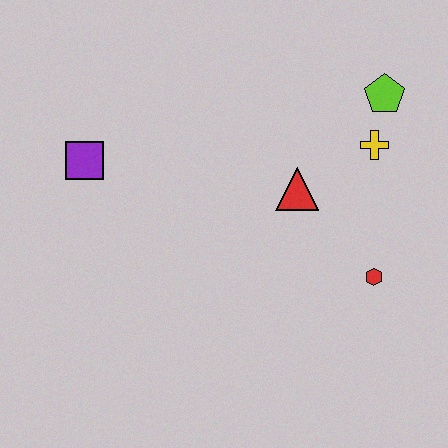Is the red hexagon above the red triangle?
No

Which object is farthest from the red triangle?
The purple square is farthest from the red triangle.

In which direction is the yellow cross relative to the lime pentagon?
The yellow cross is below the lime pentagon.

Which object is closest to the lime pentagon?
The yellow cross is closest to the lime pentagon.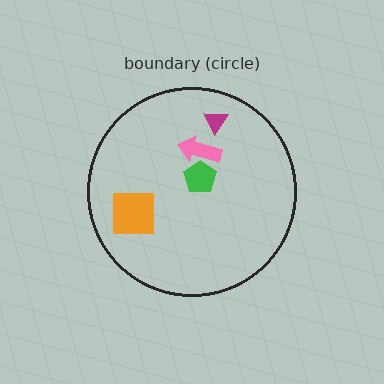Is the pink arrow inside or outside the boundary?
Inside.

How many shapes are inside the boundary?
4 inside, 0 outside.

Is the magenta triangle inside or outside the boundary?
Inside.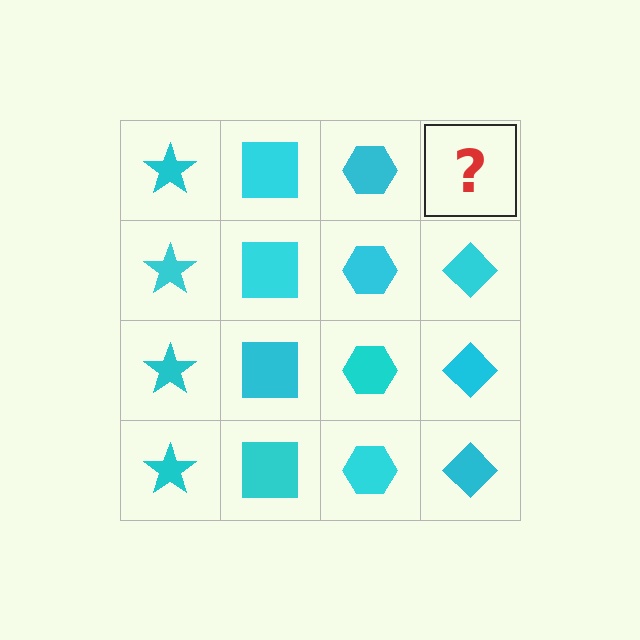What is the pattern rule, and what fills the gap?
The rule is that each column has a consistent shape. The gap should be filled with a cyan diamond.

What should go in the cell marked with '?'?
The missing cell should contain a cyan diamond.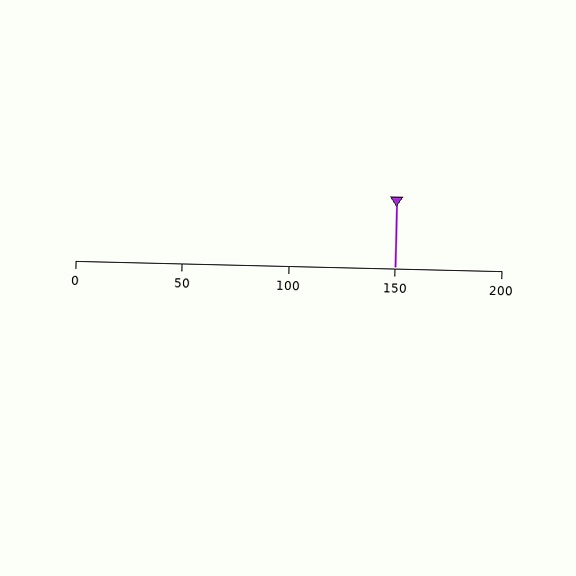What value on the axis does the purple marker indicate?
The marker indicates approximately 150.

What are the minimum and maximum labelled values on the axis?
The axis runs from 0 to 200.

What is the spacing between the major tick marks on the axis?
The major ticks are spaced 50 apart.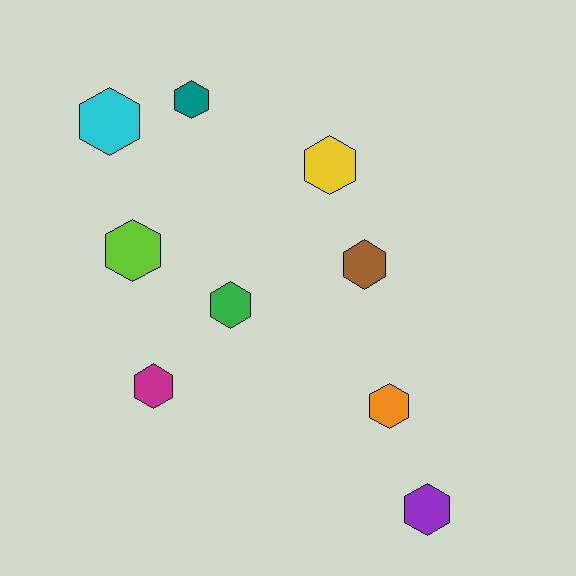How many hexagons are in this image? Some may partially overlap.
There are 9 hexagons.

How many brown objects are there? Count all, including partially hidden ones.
There is 1 brown object.